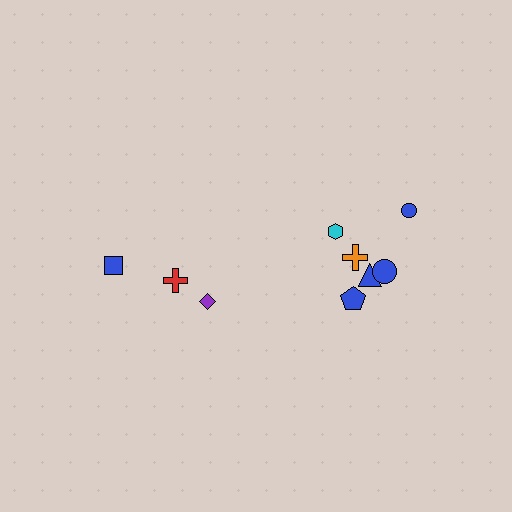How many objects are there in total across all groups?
There are 9 objects.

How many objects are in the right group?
There are 6 objects.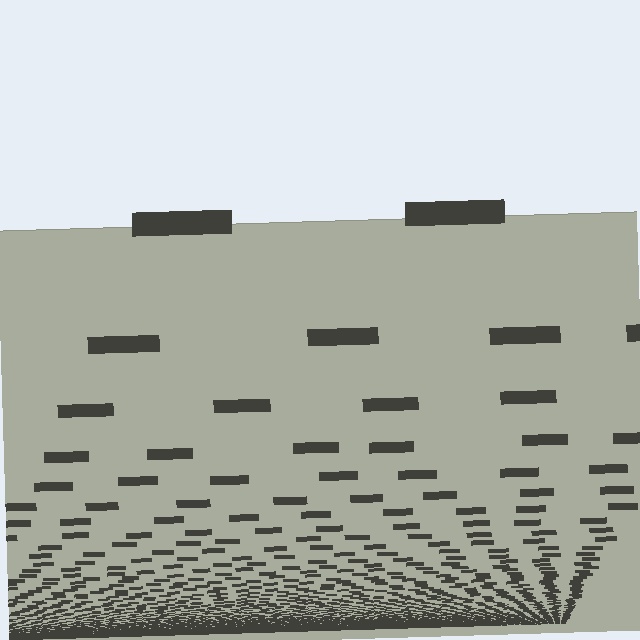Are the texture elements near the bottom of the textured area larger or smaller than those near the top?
Smaller. The gradient is inverted — elements near the bottom are smaller and denser.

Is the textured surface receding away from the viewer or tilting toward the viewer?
The surface appears to tilt toward the viewer. Texture elements get larger and sparser toward the top.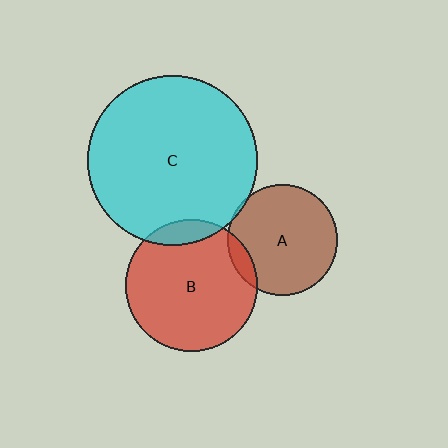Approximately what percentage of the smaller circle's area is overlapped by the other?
Approximately 10%.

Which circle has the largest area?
Circle C (cyan).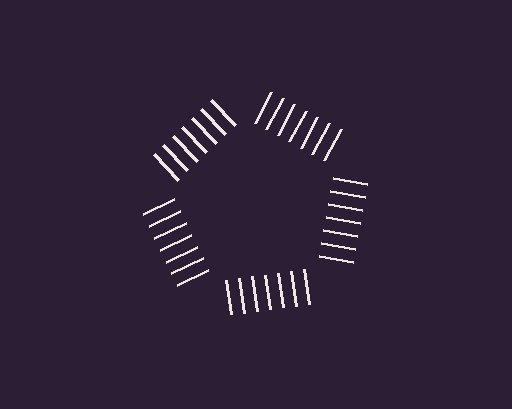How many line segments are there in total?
35 — 7 along each of the 5 edges.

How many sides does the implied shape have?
5 sides — the line-ends trace a pentagon.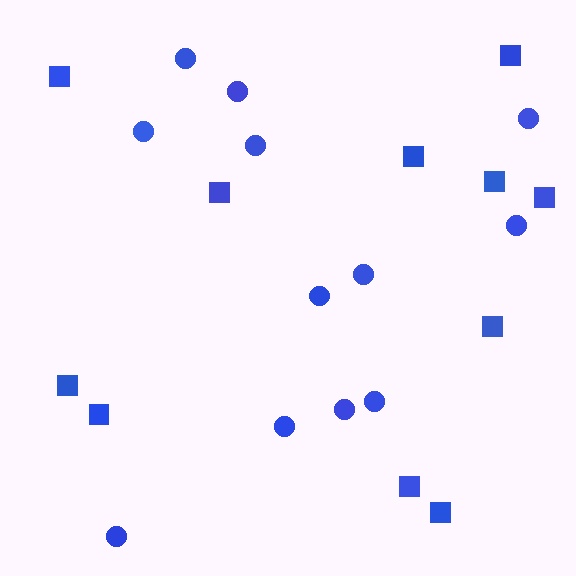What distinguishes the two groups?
There are 2 groups: one group of squares (11) and one group of circles (12).